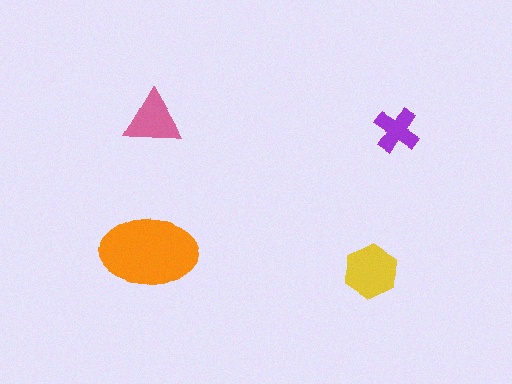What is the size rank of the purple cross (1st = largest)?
4th.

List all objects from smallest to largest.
The purple cross, the pink triangle, the yellow hexagon, the orange ellipse.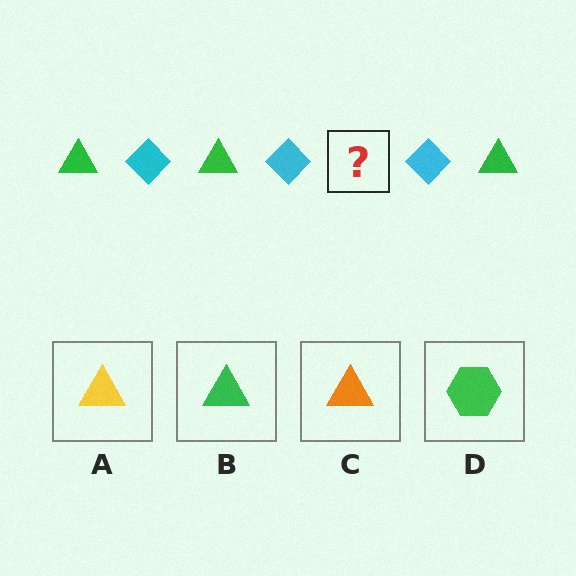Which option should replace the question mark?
Option B.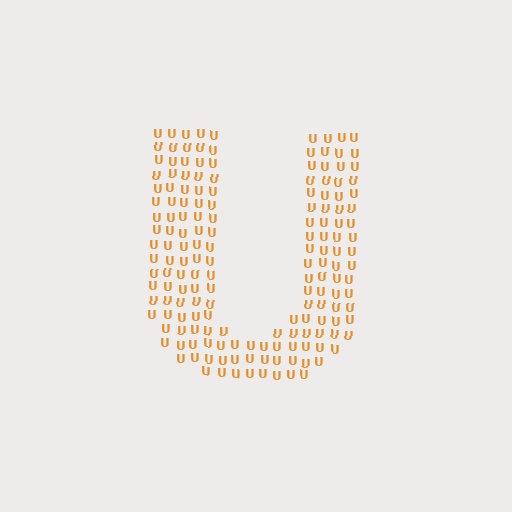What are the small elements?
The small elements are letter U's.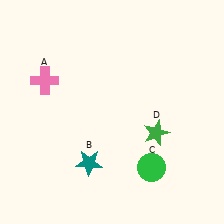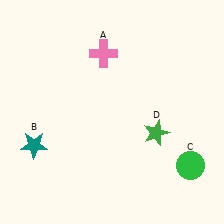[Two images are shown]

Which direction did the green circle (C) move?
The green circle (C) moved right.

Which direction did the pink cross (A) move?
The pink cross (A) moved right.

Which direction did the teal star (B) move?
The teal star (B) moved left.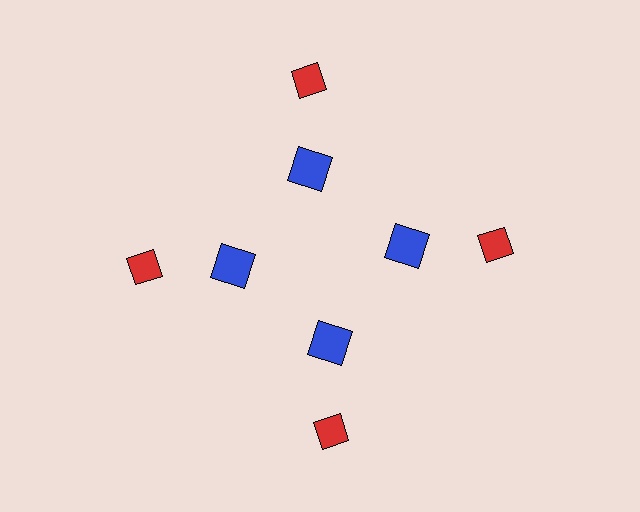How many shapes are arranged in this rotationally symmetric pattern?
There are 8 shapes, arranged in 4 groups of 2.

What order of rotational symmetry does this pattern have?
This pattern has 4-fold rotational symmetry.